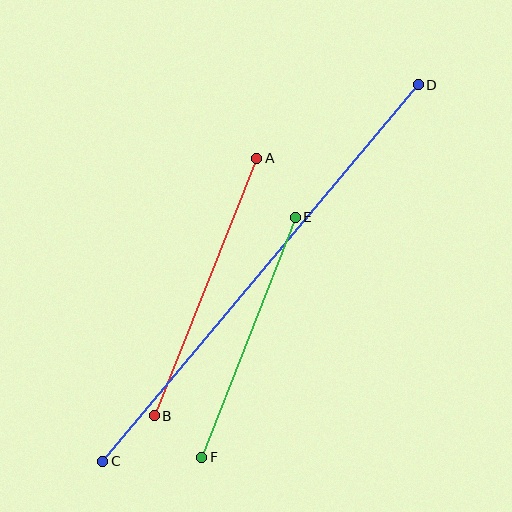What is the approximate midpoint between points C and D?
The midpoint is at approximately (261, 273) pixels.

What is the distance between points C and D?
The distance is approximately 491 pixels.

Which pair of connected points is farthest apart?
Points C and D are farthest apart.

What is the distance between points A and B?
The distance is approximately 278 pixels.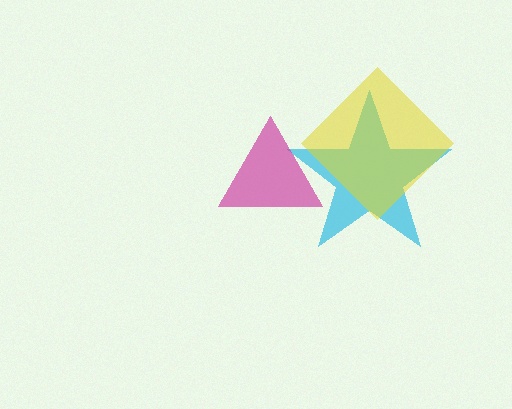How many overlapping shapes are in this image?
There are 3 overlapping shapes in the image.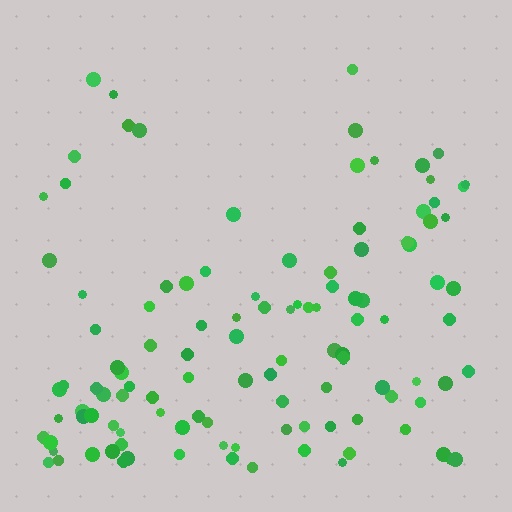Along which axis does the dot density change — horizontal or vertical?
Vertical.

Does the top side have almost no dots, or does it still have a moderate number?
Still a moderate number, just noticeably fewer than the bottom.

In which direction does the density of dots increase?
From top to bottom, with the bottom side densest.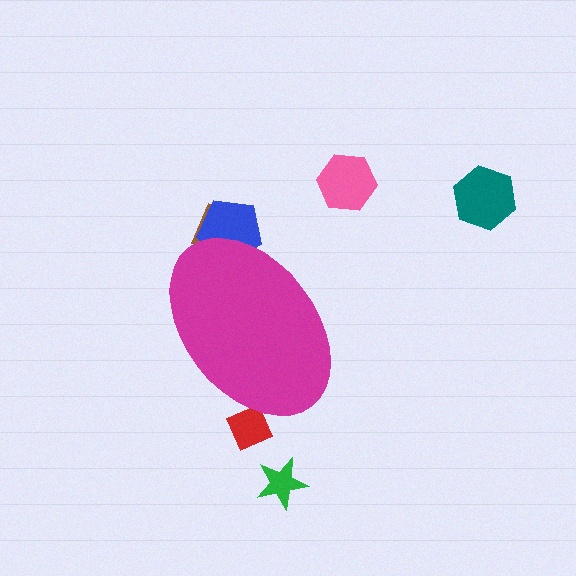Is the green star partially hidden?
No, the green star is fully visible.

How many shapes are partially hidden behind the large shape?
3 shapes are partially hidden.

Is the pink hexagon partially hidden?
No, the pink hexagon is fully visible.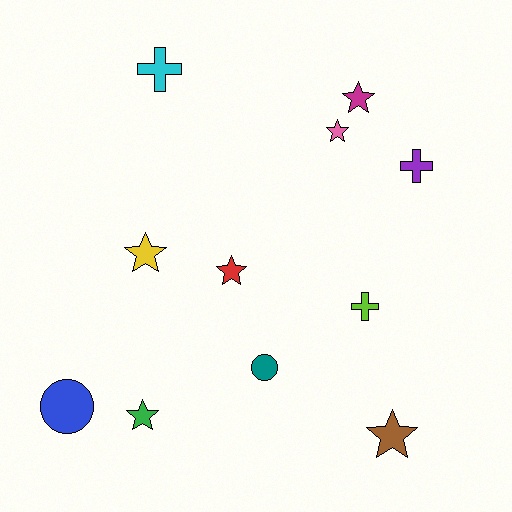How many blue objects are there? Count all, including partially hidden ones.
There is 1 blue object.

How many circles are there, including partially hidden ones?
There are 2 circles.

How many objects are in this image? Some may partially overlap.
There are 11 objects.